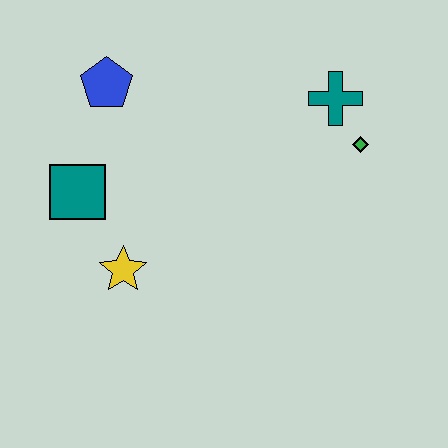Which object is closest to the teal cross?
The green diamond is closest to the teal cross.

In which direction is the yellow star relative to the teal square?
The yellow star is below the teal square.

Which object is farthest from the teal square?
The green diamond is farthest from the teal square.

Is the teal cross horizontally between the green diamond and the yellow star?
Yes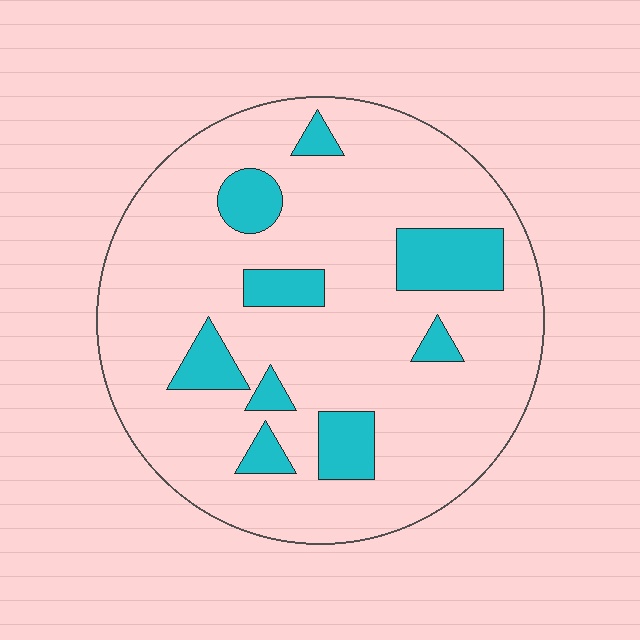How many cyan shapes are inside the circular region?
9.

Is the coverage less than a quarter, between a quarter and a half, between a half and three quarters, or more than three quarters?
Less than a quarter.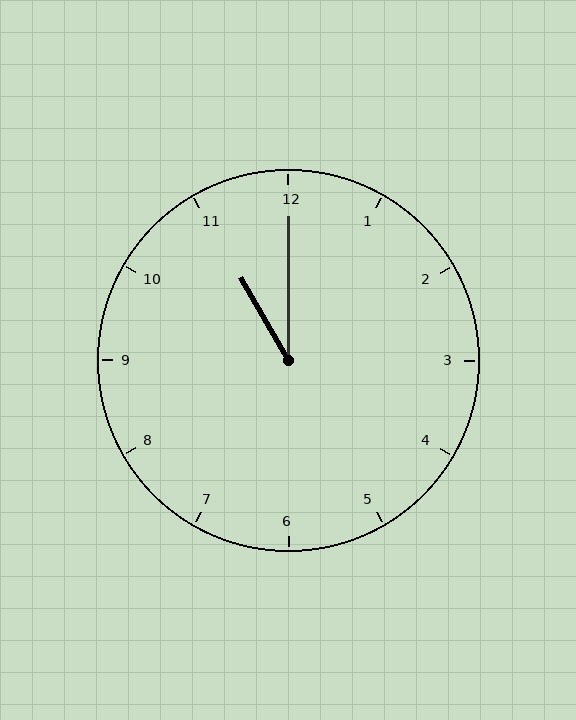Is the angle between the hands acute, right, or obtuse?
It is acute.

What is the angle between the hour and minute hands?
Approximately 30 degrees.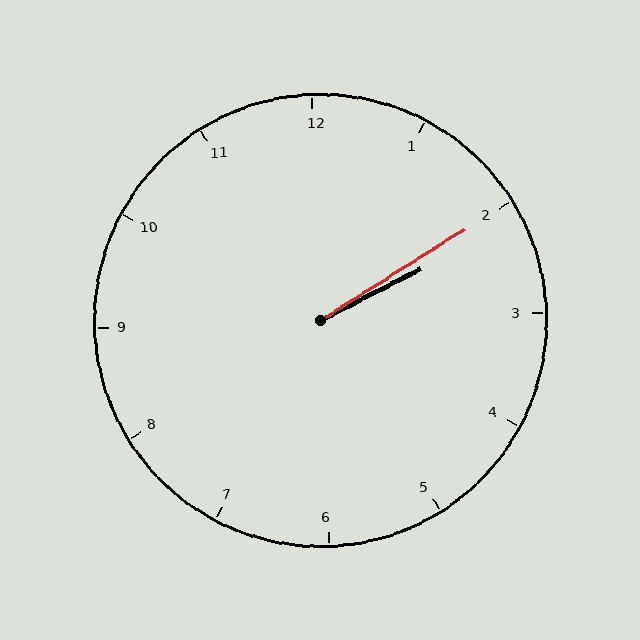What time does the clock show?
2:10.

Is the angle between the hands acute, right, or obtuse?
It is acute.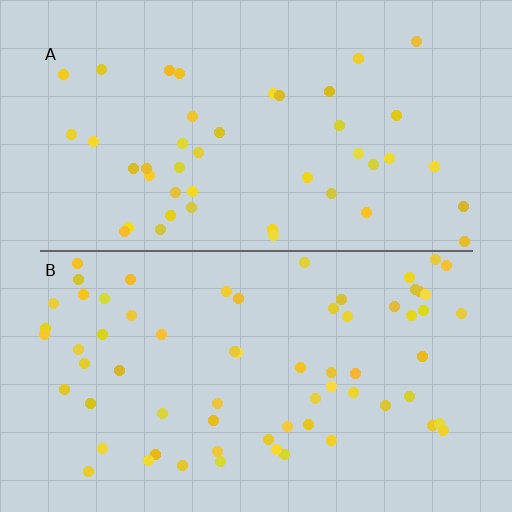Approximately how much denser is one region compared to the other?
Approximately 1.5× — region B over region A.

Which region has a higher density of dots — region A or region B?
B (the bottom).